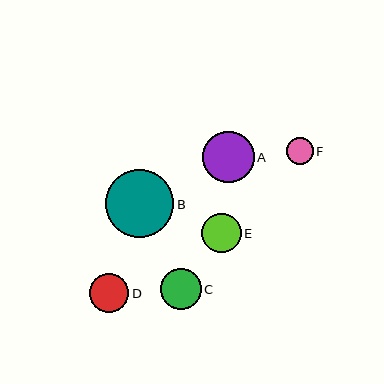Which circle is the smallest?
Circle F is the smallest with a size of approximately 27 pixels.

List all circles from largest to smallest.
From largest to smallest: B, A, C, D, E, F.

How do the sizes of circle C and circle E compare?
Circle C and circle E are approximately the same size.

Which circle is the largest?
Circle B is the largest with a size of approximately 68 pixels.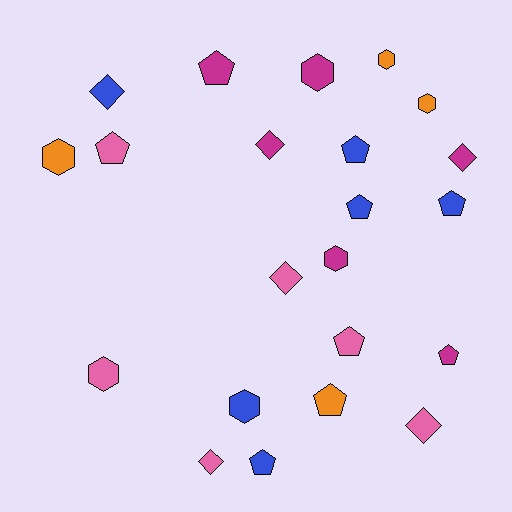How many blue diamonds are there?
There is 1 blue diamond.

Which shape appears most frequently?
Pentagon, with 9 objects.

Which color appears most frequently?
Blue, with 6 objects.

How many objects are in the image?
There are 22 objects.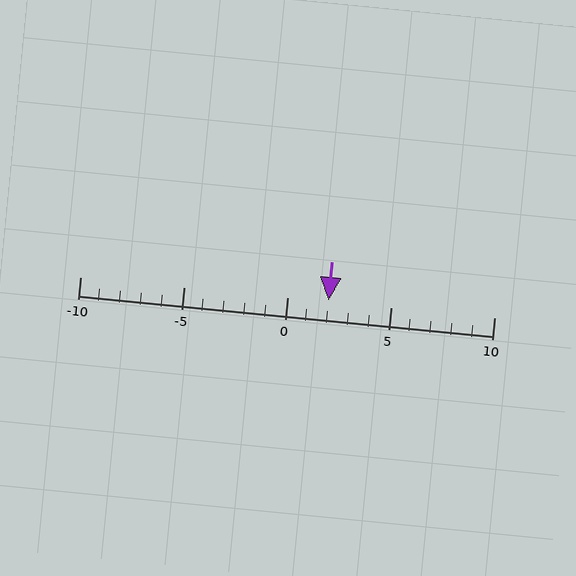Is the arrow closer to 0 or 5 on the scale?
The arrow is closer to 0.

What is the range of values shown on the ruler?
The ruler shows values from -10 to 10.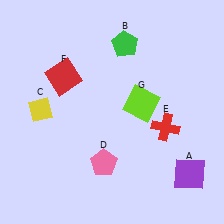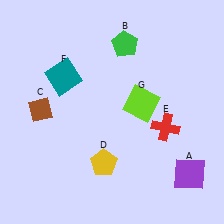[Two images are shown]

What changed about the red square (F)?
In Image 1, F is red. In Image 2, it changed to teal.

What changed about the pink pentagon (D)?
In Image 1, D is pink. In Image 2, it changed to yellow.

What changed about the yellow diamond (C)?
In Image 1, C is yellow. In Image 2, it changed to brown.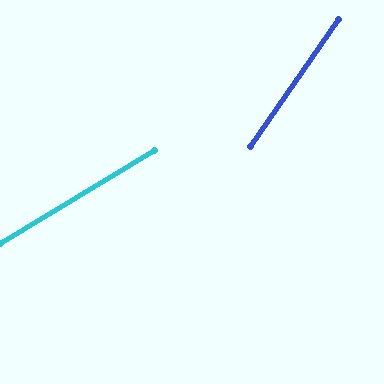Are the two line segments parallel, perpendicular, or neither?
Neither parallel nor perpendicular — they differ by about 24°.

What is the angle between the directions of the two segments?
Approximately 24 degrees.